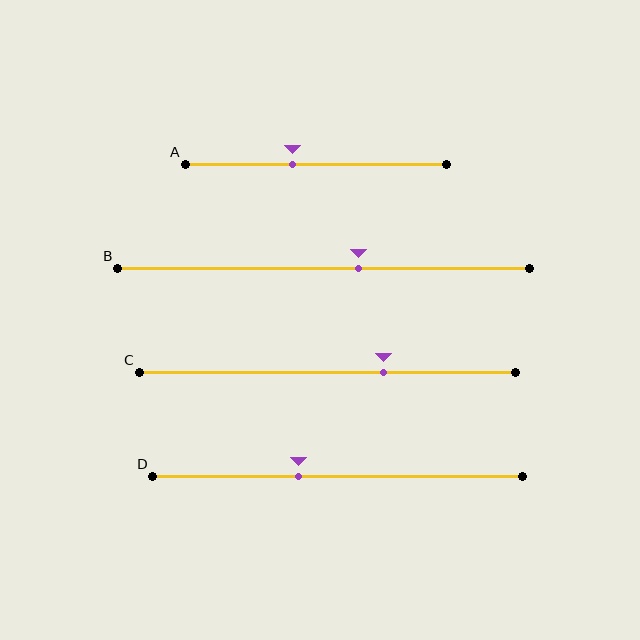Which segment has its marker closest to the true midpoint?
Segment B has its marker closest to the true midpoint.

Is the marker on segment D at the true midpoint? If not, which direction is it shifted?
No, the marker on segment D is shifted to the left by about 10% of the segment length.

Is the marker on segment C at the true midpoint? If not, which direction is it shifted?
No, the marker on segment C is shifted to the right by about 15% of the segment length.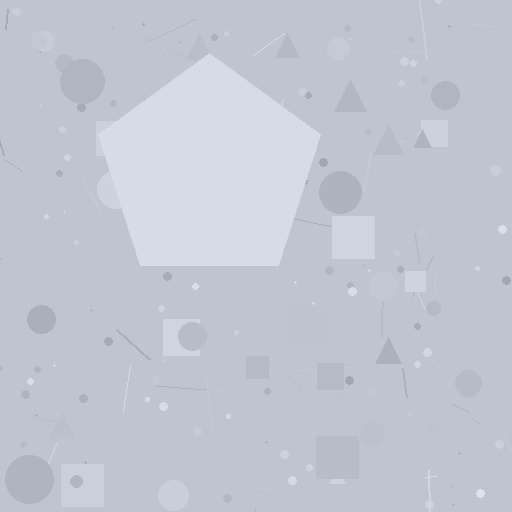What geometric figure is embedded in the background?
A pentagon is embedded in the background.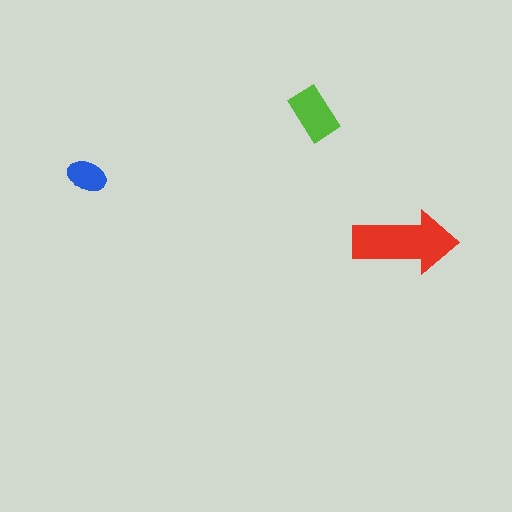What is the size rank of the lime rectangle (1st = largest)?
2nd.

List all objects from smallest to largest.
The blue ellipse, the lime rectangle, the red arrow.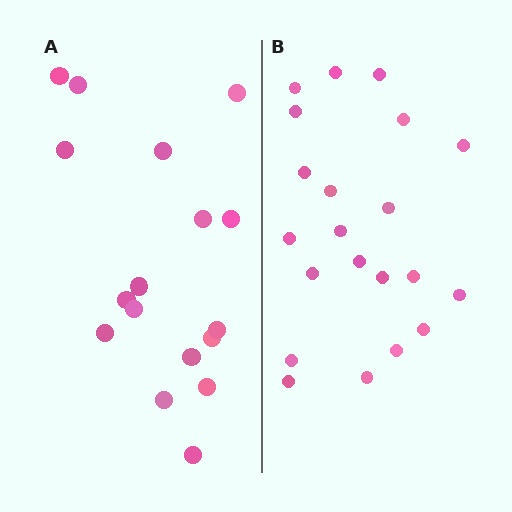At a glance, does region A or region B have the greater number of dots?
Region B (the right region) has more dots.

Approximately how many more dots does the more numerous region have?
Region B has about 4 more dots than region A.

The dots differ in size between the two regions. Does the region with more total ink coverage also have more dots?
No. Region A has more total ink coverage because its dots are larger, but region B actually contains more individual dots. Total area can be misleading — the number of items is what matters here.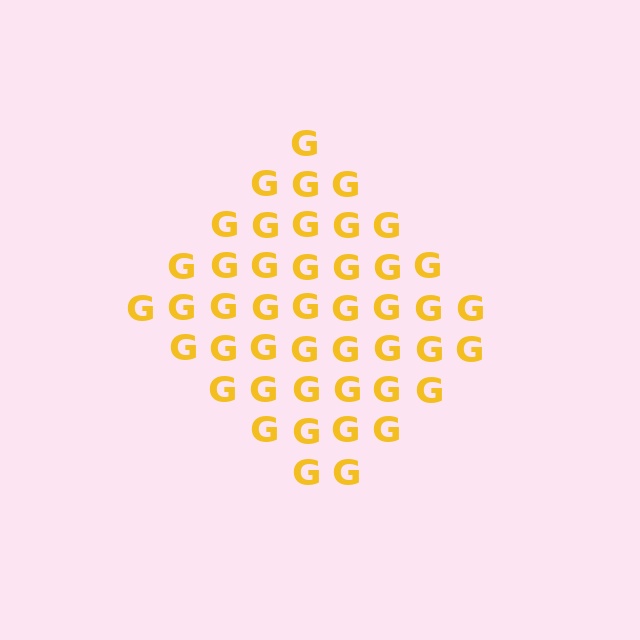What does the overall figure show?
The overall figure shows a diamond.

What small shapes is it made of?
It is made of small letter G's.